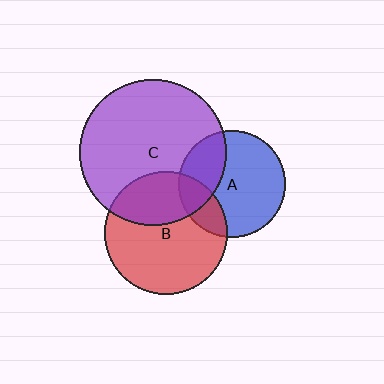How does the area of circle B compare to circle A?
Approximately 1.3 times.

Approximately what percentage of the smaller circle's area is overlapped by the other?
Approximately 35%.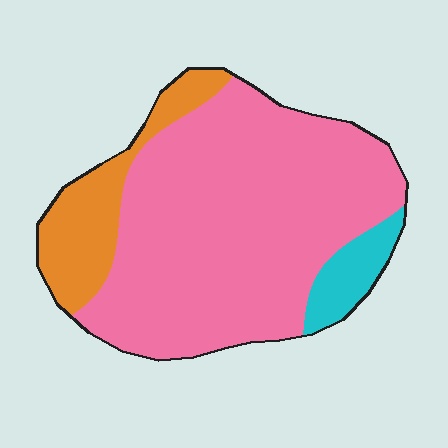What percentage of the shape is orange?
Orange covers around 15% of the shape.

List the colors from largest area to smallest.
From largest to smallest: pink, orange, cyan.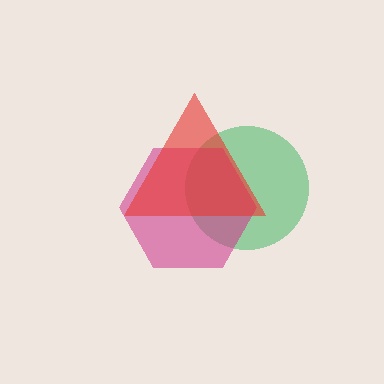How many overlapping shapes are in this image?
There are 3 overlapping shapes in the image.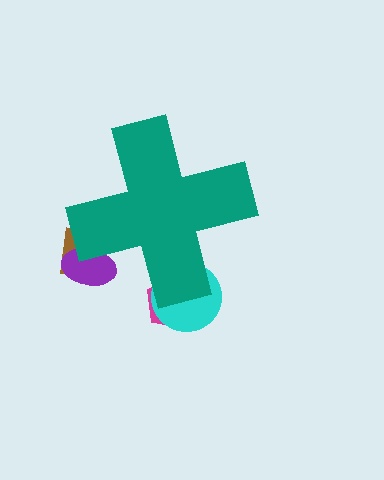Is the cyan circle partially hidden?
Yes, the cyan circle is partially hidden behind the teal cross.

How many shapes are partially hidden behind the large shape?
4 shapes are partially hidden.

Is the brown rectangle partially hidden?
Yes, the brown rectangle is partially hidden behind the teal cross.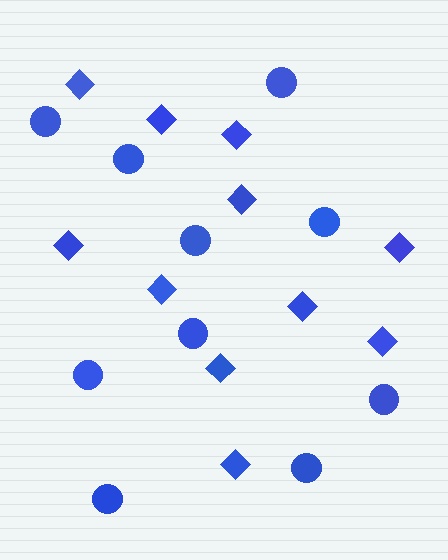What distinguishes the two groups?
There are 2 groups: one group of circles (10) and one group of diamonds (11).